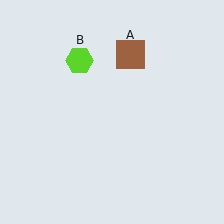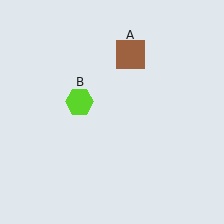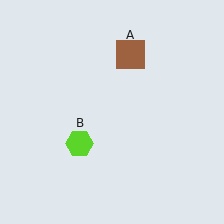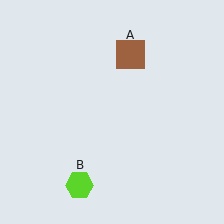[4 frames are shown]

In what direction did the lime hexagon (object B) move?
The lime hexagon (object B) moved down.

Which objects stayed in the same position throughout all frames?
Brown square (object A) remained stationary.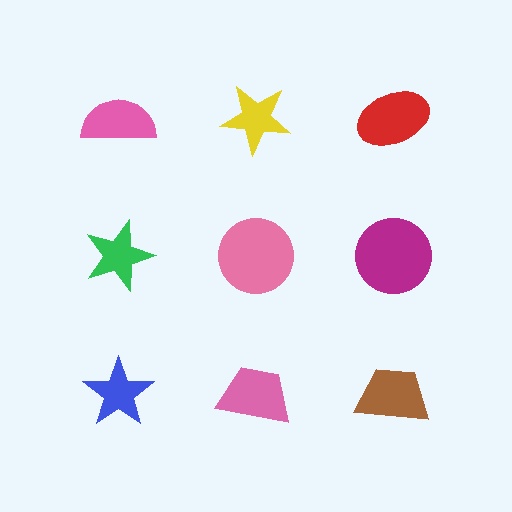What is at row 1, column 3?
A red ellipse.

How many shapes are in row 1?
3 shapes.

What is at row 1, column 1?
A pink semicircle.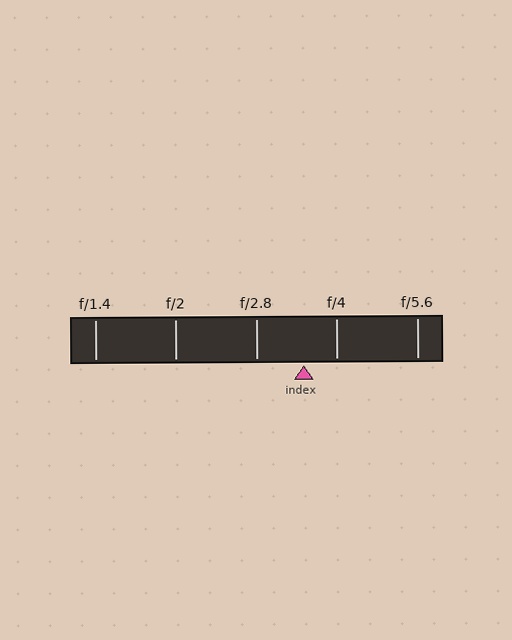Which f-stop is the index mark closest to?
The index mark is closest to f/4.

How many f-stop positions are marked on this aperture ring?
There are 5 f-stop positions marked.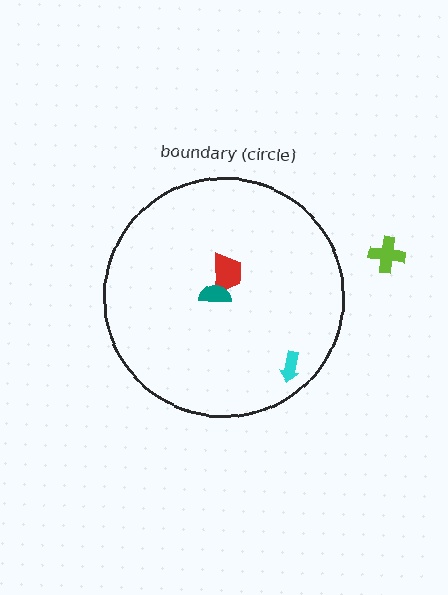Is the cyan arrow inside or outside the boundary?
Inside.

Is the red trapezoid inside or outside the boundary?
Inside.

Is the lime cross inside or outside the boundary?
Outside.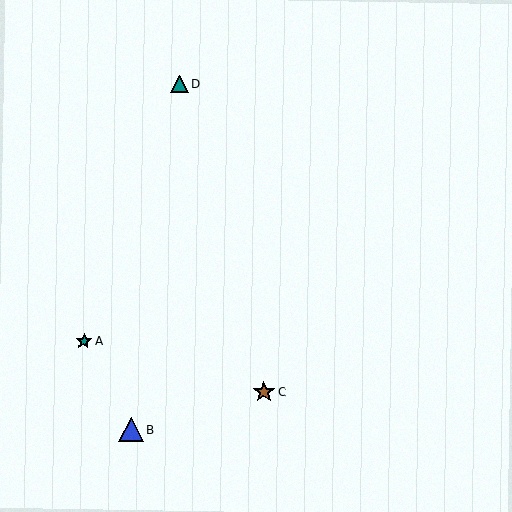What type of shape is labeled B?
Shape B is a blue triangle.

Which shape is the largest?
The blue triangle (labeled B) is the largest.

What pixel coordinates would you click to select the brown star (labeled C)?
Click at (264, 392) to select the brown star C.